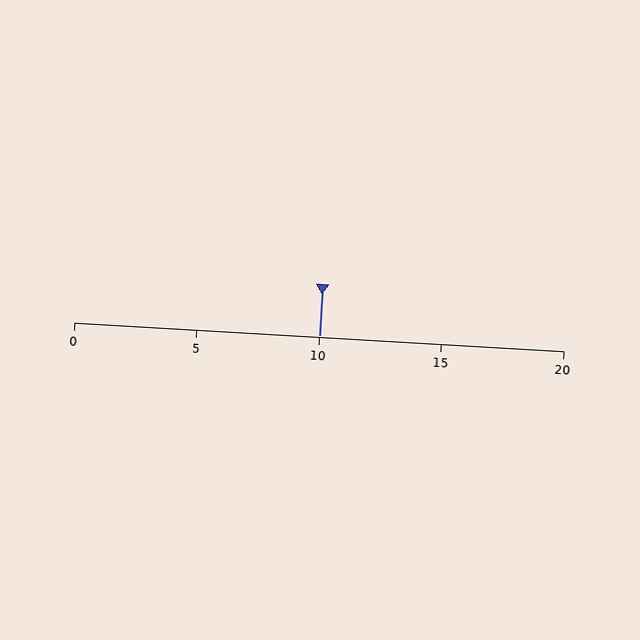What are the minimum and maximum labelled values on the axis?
The axis runs from 0 to 20.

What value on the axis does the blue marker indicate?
The marker indicates approximately 10.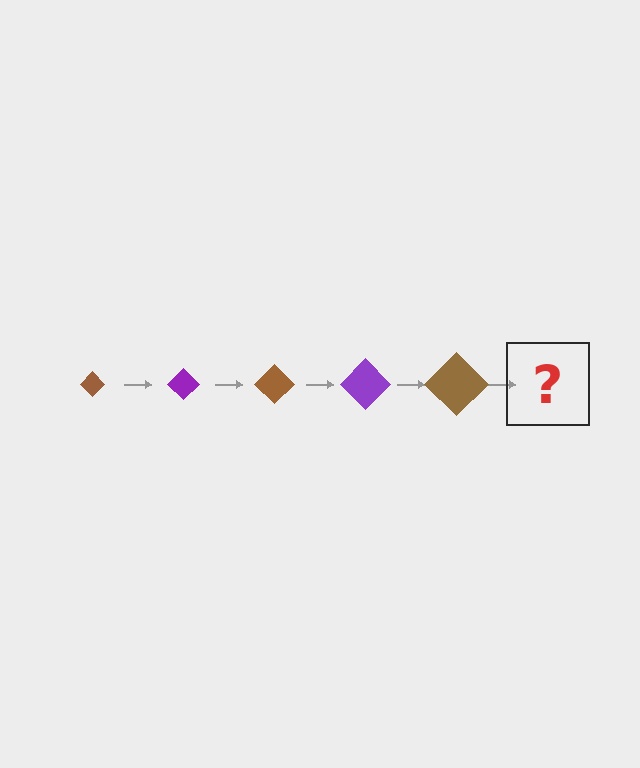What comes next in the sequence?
The next element should be a purple diamond, larger than the previous one.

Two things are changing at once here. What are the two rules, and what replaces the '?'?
The two rules are that the diamond grows larger each step and the color cycles through brown and purple. The '?' should be a purple diamond, larger than the previous one.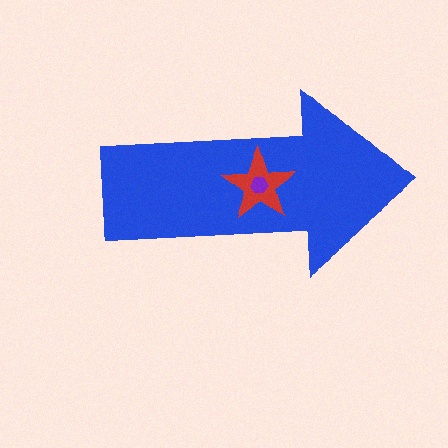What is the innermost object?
The purple hexagon.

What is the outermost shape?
The blue arrow.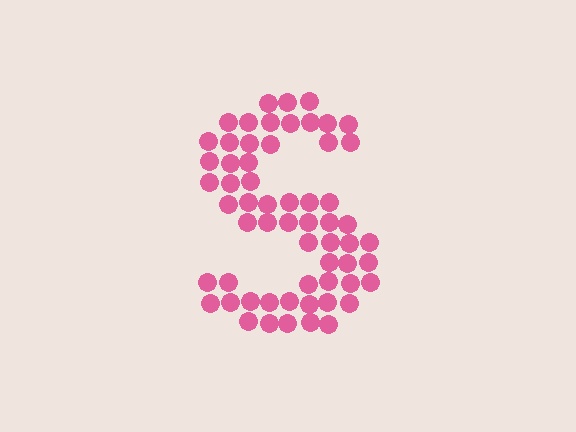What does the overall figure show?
The overall figure shows the letter S.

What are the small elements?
The small elements are circles.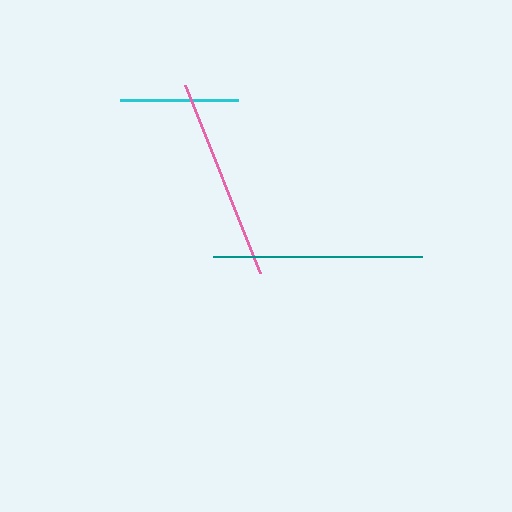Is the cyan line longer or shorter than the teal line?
The teal line is longer than the cyan line.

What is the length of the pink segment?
The pink segment is approximately 203 pixels long.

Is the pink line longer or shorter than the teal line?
The teal line is longer than the pink line.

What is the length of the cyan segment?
The cyan segment is approximately 118 pixels long.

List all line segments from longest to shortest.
From longest to shortest: teal, pink, cyan.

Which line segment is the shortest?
The cyan line is the shortest at approximately 118 pixels.